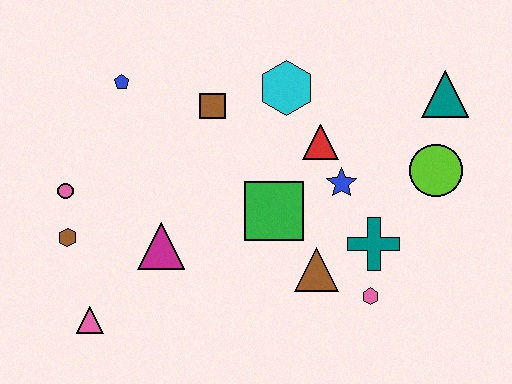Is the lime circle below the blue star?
No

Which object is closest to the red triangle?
The blue star is closest to the red triangle.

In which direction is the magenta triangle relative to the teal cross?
The magenta triangle is to the left of the teal cross.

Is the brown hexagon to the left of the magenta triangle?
Yes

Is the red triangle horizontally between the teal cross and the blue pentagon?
Yes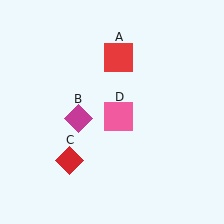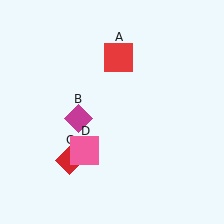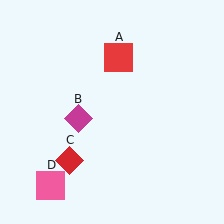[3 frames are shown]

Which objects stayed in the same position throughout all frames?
Red square (object A) and magenta diamond (object B) and red diamond (object C) remained stationary.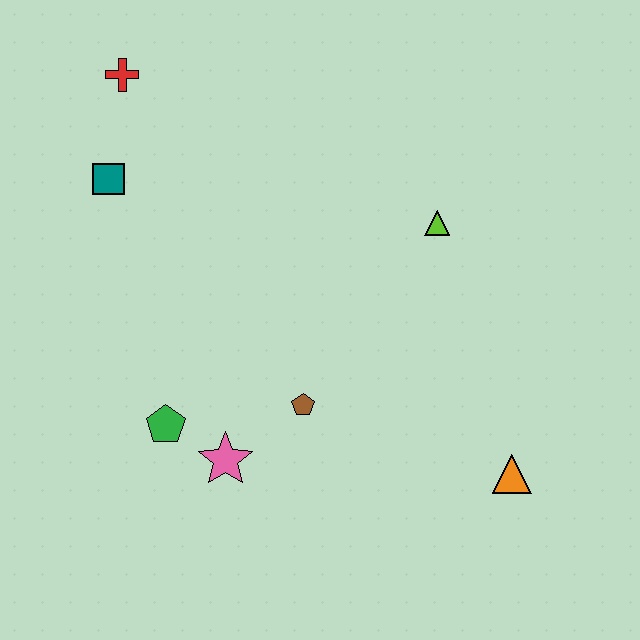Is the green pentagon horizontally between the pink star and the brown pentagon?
No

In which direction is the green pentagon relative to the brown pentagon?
The green pentagon is to the left of the brown pentagon.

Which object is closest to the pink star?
The green pentagon is closest to the pink star.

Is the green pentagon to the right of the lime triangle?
No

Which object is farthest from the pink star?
The red cross is farthest from the pink star.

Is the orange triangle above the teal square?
No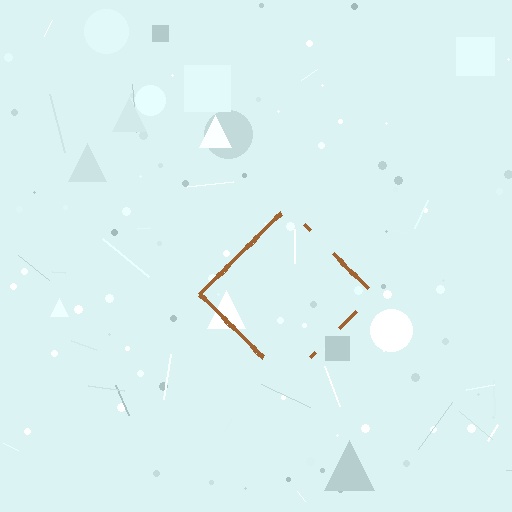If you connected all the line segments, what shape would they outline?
They would outline a diamond.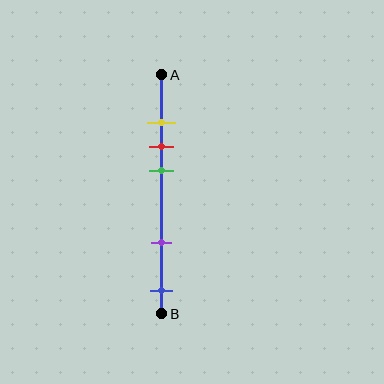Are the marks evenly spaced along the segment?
No, the marks are not evenly spaced.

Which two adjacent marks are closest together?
The yellow and red marks are the closest adjacent pair.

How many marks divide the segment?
There are 5 marks dividing the segment.